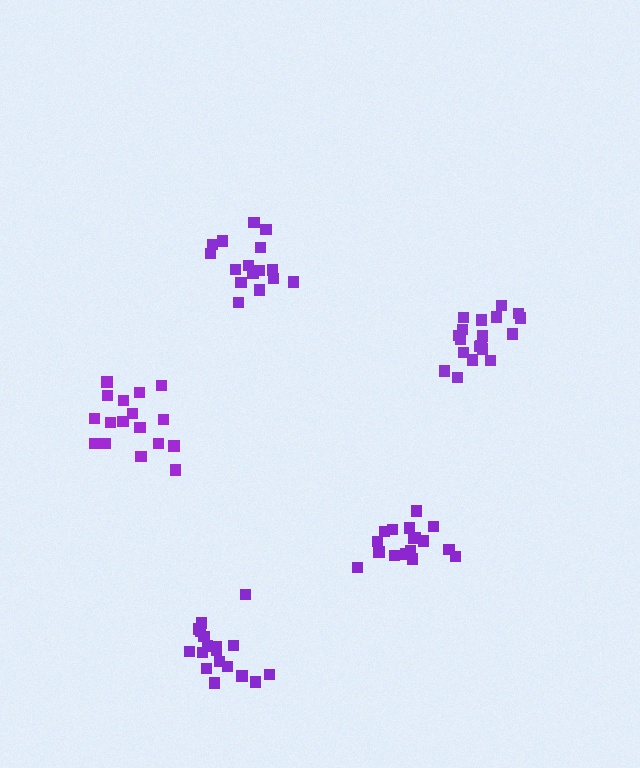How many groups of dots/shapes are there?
There are 5 groups.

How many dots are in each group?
Group 1: 17 dots, Group 2: 17 dots, Group 3: 17 dots, Group 4: 19 dots, Group 5: 18 dots (88 total).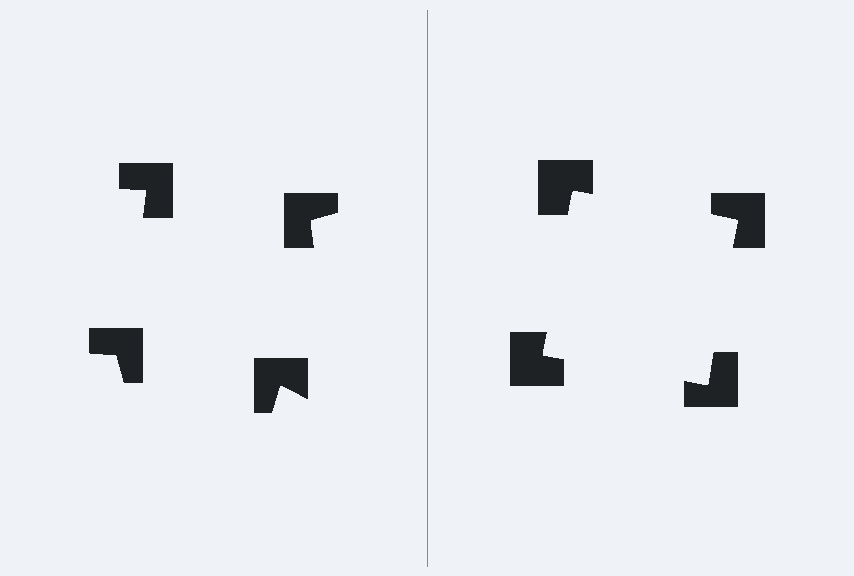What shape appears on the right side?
An illusory square.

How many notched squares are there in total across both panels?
8 — 4 on each side.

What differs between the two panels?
The notched squares are positioned identically on both sides; only the wedge orientations differ. On the right they align to a square; on the left they are misaligned.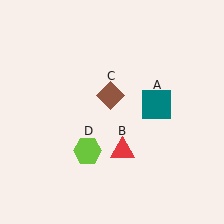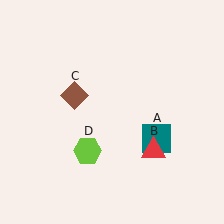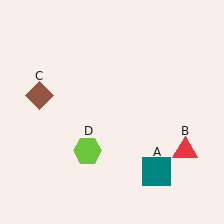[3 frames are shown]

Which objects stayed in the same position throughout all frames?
Lime hexagon (object D) remained stationary.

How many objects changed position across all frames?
3 objects changed position: teal square (object A), red triangle (object B), brown diamond (object C).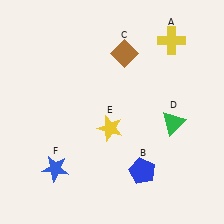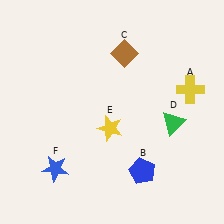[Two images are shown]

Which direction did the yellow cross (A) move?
The yellow cross (A) moved down.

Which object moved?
The yellow cross (A) moved down.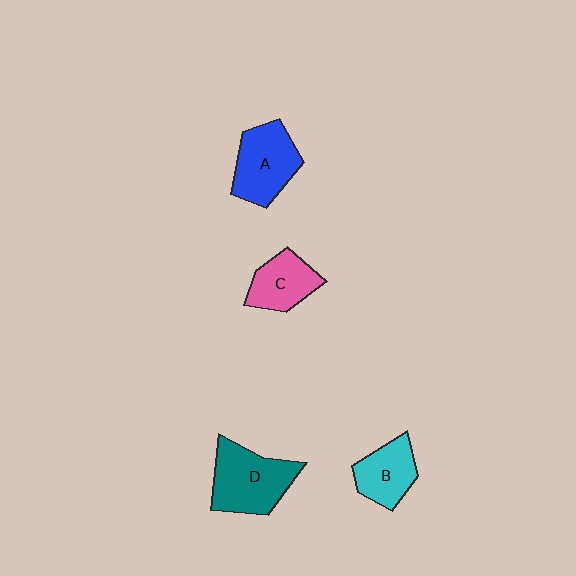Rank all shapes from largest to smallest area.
From largest to smallest: D (teal), A (blue), B (cyan), C (pink).